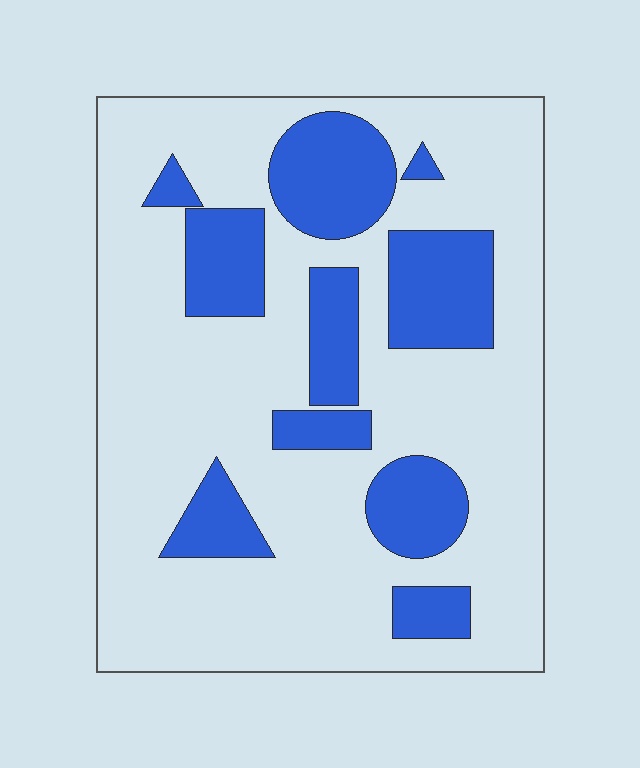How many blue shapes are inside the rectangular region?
10.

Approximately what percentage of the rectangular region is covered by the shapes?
Approximately 25%.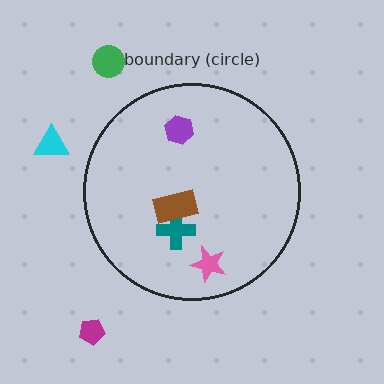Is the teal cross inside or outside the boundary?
Inside.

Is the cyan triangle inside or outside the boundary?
Outside.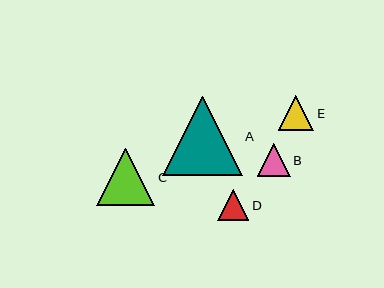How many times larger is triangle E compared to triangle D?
Triangle E is approximately 1.1 times the size of triangle D.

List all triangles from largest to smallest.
From largest to smallest: A, C, E, B, D.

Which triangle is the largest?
Triangle A is the largest with a size of approximately 79 pixels.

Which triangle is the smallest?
Triangle D is the smallest with a size of approximately 32 pixels.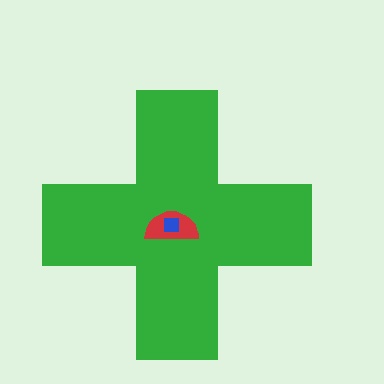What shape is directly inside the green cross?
The red semicircle.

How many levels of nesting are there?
3.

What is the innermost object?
The blue square.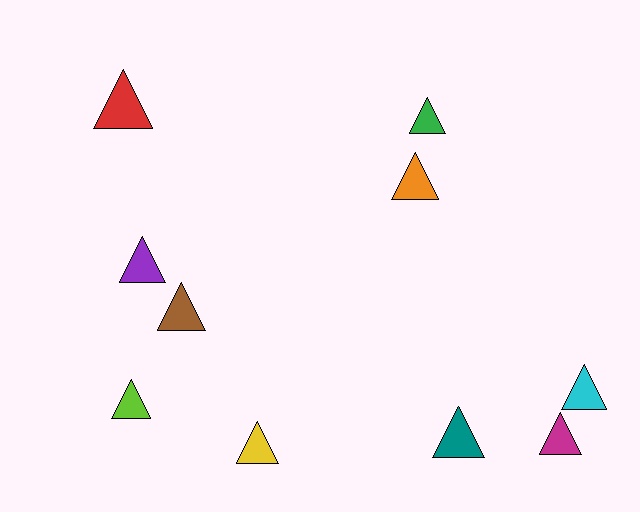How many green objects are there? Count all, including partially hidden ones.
There is 1 green object.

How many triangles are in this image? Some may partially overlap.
There are 10 triangles.